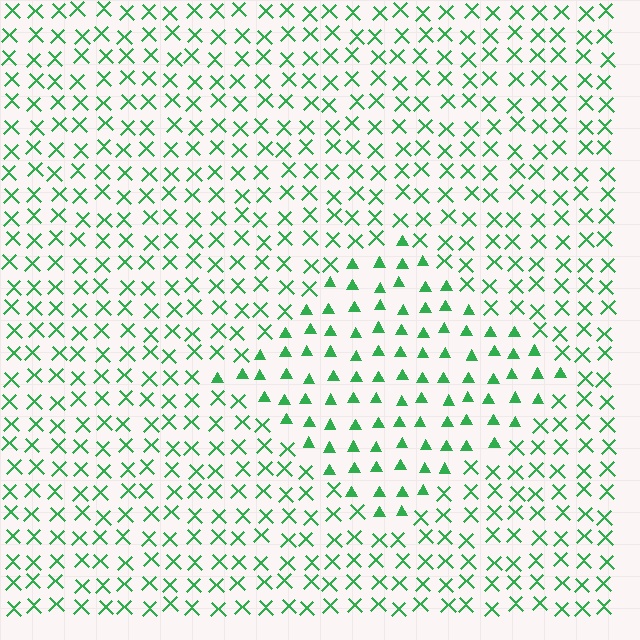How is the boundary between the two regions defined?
The boundary is defined by a change in element shape: triangles inside vs. X marks outside. All elements share the same color and spacing.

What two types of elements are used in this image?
The image uses triangles inside the diamond region and X marks outside it.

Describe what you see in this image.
The image is filled with small green elements arranged in a uniform grid. A diamond-shaped region contains triangles, while the surrounding area contains X marks. The boundary is defined purely by the change in element shape.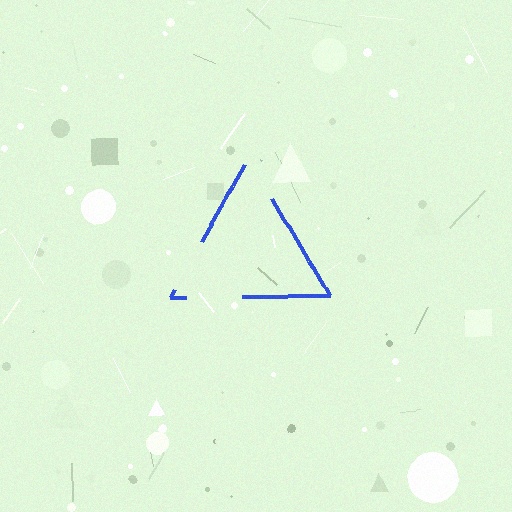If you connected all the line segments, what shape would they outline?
They would outline a triangle.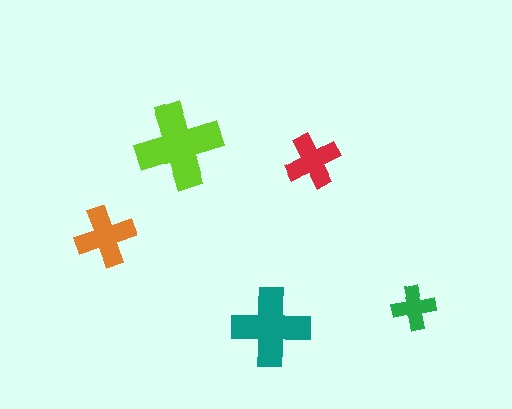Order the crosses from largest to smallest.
the lime one, the teal one, the orange one, the red one, the green one.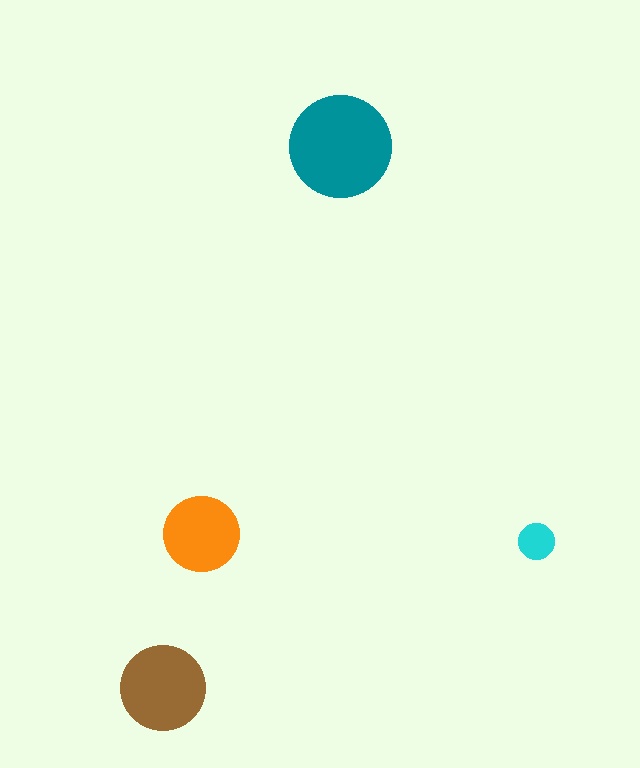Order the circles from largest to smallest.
the teal one, the brown one, the orange one, the cyan one.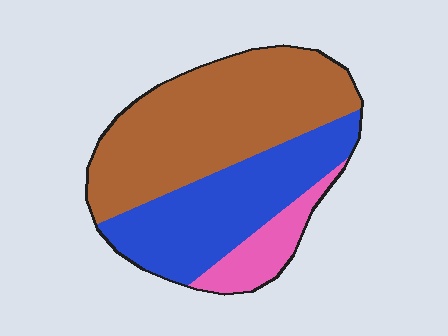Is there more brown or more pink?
Brown.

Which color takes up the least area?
Pink, at roughly 10%.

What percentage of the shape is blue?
Blue covers about 35% of the shape.